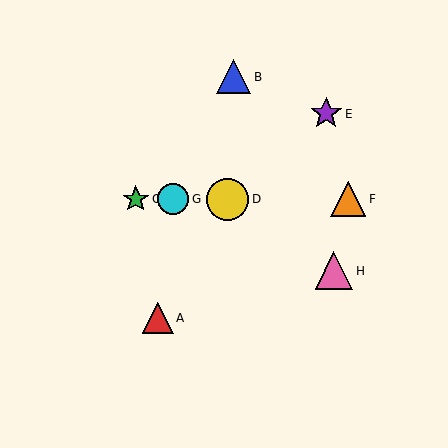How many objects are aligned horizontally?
4 objects (C, D, F, G) are aligned horizontally.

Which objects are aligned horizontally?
Objects C, D, F, G are aligned horizontally.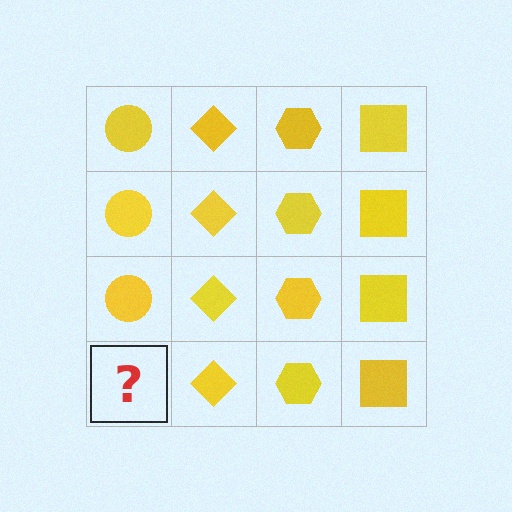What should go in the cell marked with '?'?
The missing cell should contain a yellow circle.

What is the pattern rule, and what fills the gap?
The rule is that each column has a consistent shape. The gap should be filled with a yellow circle.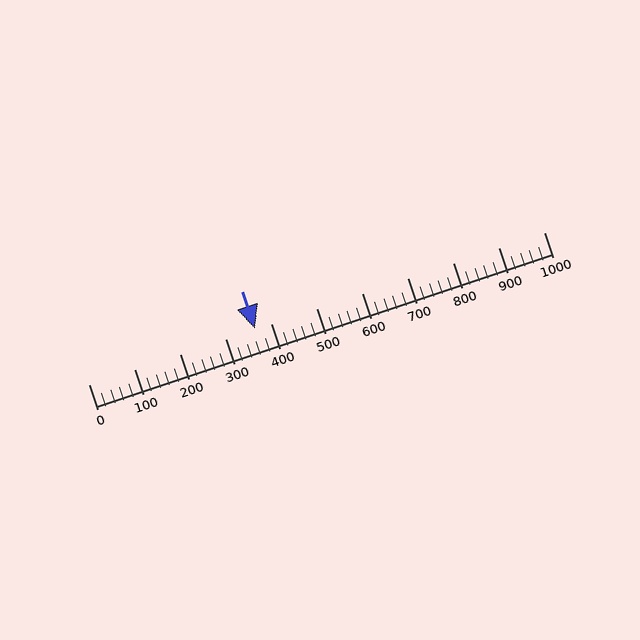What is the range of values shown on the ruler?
The ruler shows values from 0 to 1000.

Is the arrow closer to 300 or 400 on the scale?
The arrow is closer to 400.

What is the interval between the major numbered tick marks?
The major tick marks are spaced 100 units apart.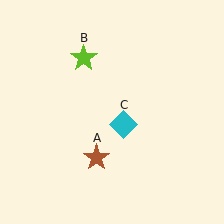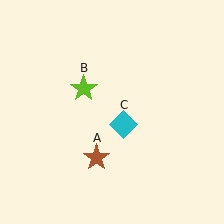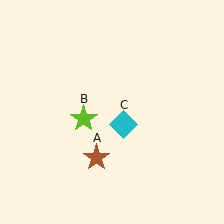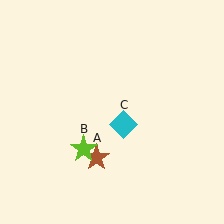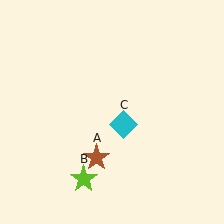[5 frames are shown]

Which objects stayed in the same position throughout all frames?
Brown star (object A) and cyan diamond (object C) remained stationary.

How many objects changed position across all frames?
1 object changed position: lime star (object B).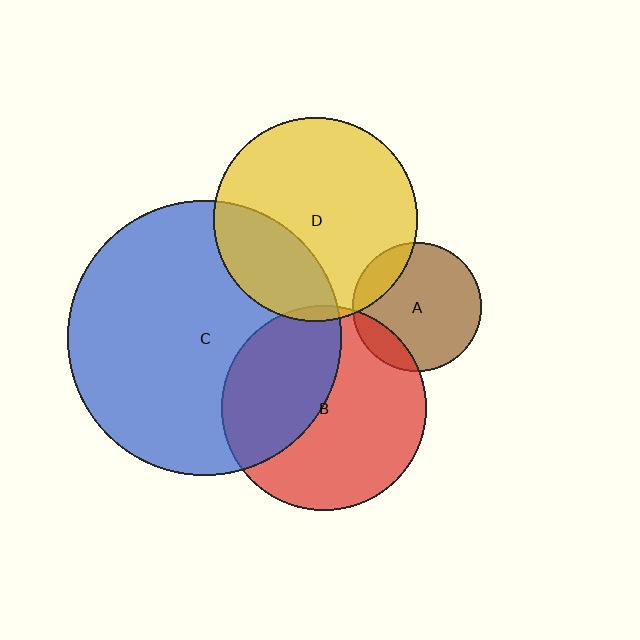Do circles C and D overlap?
Yes.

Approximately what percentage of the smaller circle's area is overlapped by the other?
Approximately 30%.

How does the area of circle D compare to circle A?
Approximately 2.5 times.